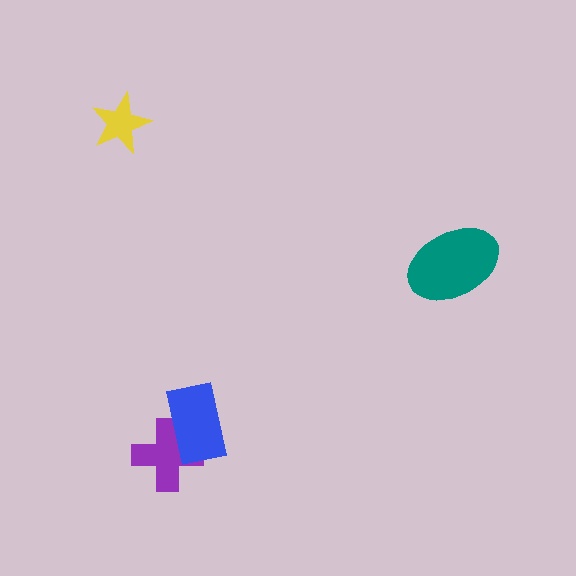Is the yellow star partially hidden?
No, no other shape covers it.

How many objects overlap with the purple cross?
1 object overlaps with the purple cross.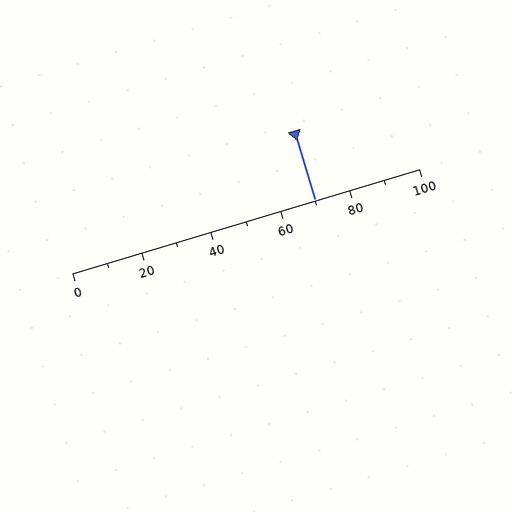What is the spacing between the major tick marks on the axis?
The major ticks are spaced 20 apart.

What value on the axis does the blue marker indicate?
The marker indicates approximately 70.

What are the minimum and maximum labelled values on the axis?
The axis runs from 0 to 100.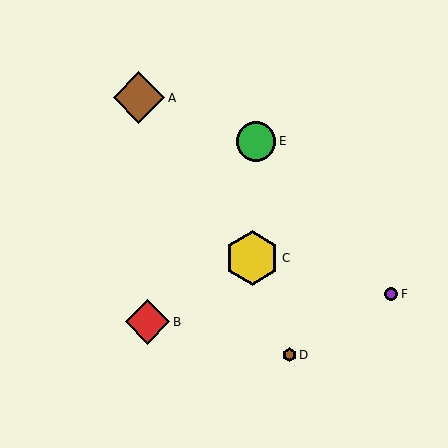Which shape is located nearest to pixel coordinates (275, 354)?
The brown hexagon (labeled D) at (289, 355) is nearest to that location.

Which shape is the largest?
The yellow hexagon (labeled C) is the largest.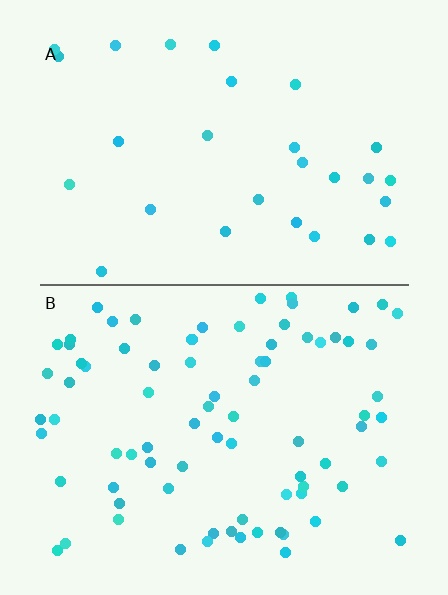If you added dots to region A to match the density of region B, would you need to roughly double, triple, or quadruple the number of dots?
Approximately triple.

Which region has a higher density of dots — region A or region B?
B (the bottom).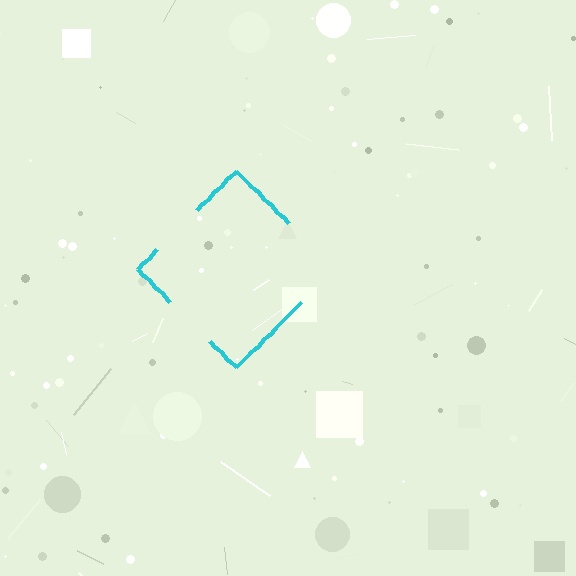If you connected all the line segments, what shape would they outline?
They would outline a diamond.